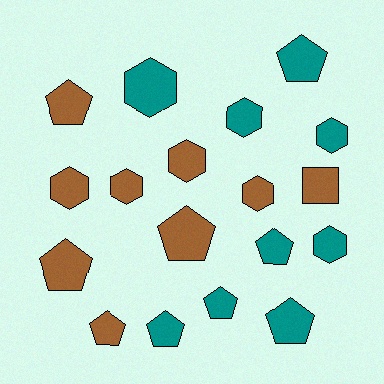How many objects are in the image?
There are 18 objects.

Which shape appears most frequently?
Pentagon, with 9 objects.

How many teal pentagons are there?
There are 5 teal pentagons.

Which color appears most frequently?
Teal, with 9 objects.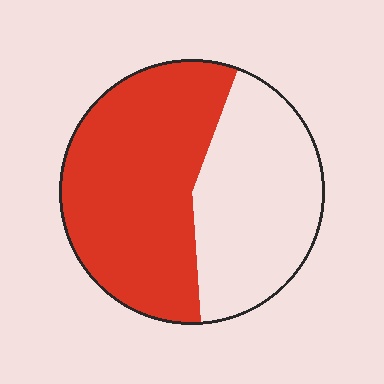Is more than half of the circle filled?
Yes.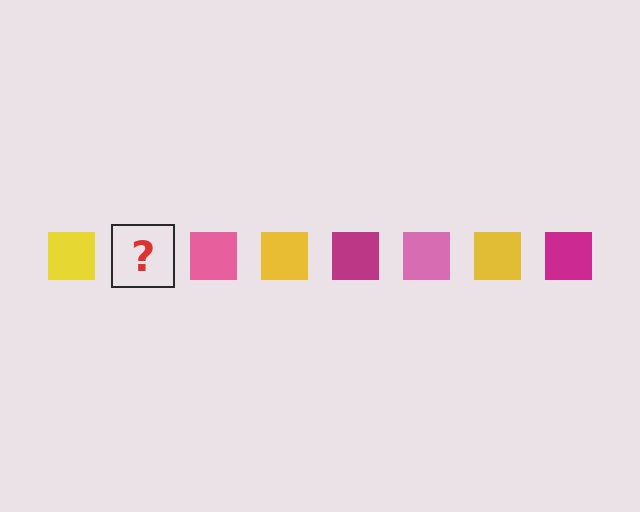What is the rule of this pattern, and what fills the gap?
The rule is that the pattern cycles through yellow, magenta, pink squares. The gap should be filled with a magenta square.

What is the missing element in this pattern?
The missing element is a magenta square.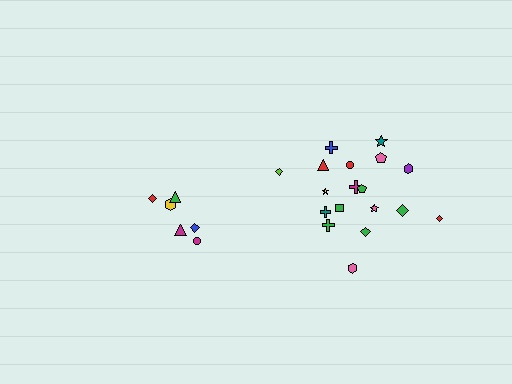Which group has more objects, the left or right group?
The right group.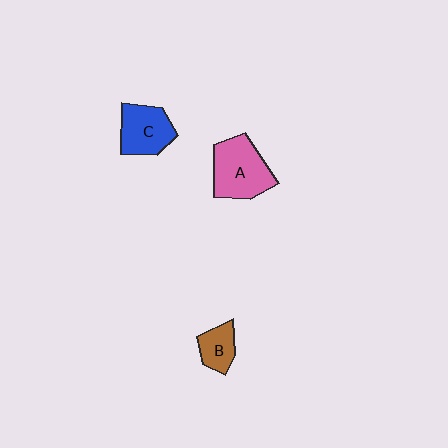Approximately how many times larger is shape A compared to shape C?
Approximately 1.3 times.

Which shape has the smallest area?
Shape B (brown).